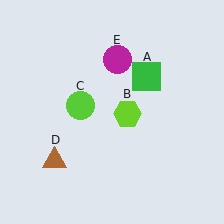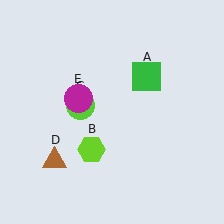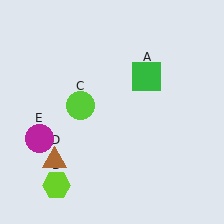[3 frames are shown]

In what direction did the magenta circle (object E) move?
The magenta circle (object E) moved down and to the left.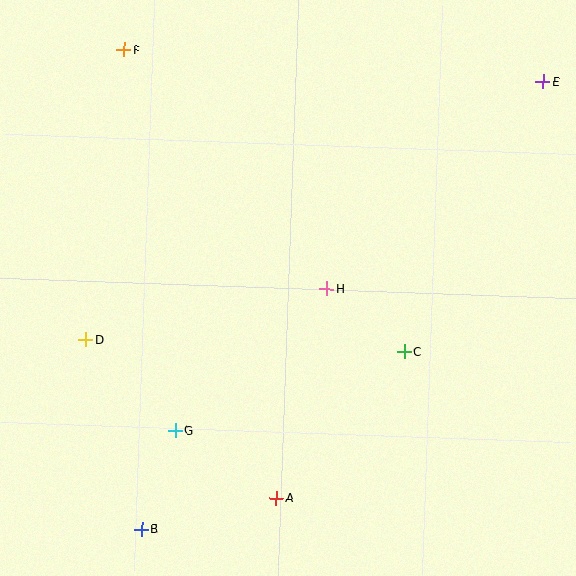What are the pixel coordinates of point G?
Point G is at (175, 430).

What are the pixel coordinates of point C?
Point C is at (404, 352).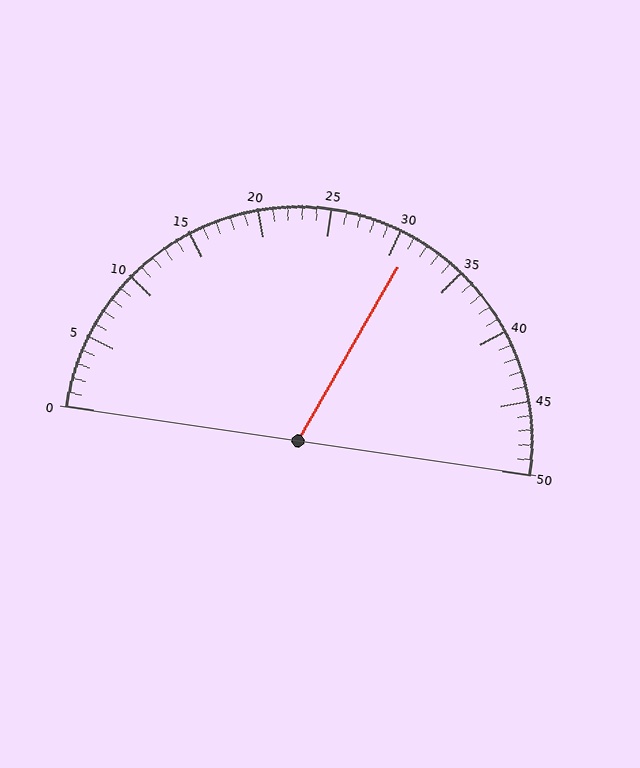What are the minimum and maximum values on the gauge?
The gauge ranges from 0 to 50.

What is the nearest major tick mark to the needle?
The nearest major tick mark is 30.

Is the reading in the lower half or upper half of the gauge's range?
The reading is in the upper half of the range (0 to 50).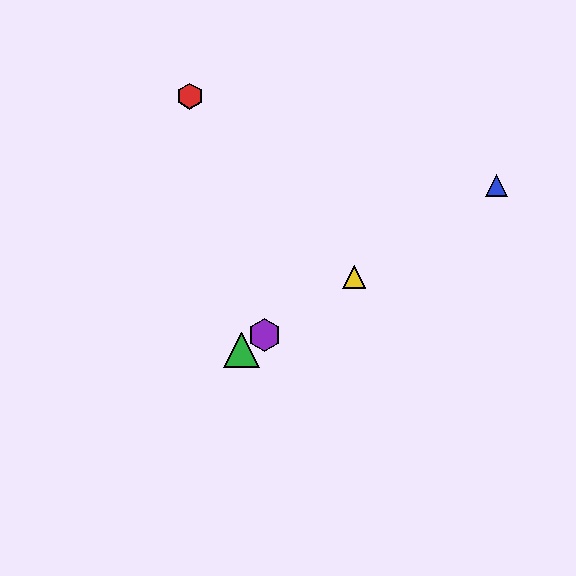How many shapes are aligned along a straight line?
4 shapes (the blue triangle, the green triangle, the yellow triangle, the purple hexagon) are aligned along a straight line.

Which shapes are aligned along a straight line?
The blue triangle, the green triangle, the yellow triangle, the purple hexagon are aligned along a straight line.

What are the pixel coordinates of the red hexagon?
The red hexagon is at (190, 96).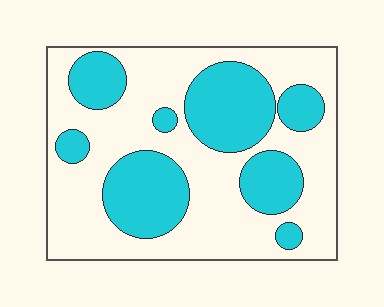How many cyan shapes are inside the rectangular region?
8.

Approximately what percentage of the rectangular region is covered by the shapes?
Approximately 35%.